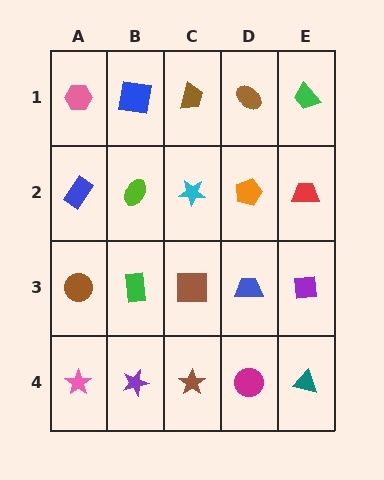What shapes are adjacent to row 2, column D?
A brown ellipse (row 1, column D), a blue trapezoid (row 3, column D), a cyan star (row 2, column C), a red trapezoid (row 2, column E).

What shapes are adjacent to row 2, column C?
A brown trapezoid (row 1, column C), a brown square (row 3, column C), a lime ellipse (row 2, column B), an orange pentagon (row 2, column D).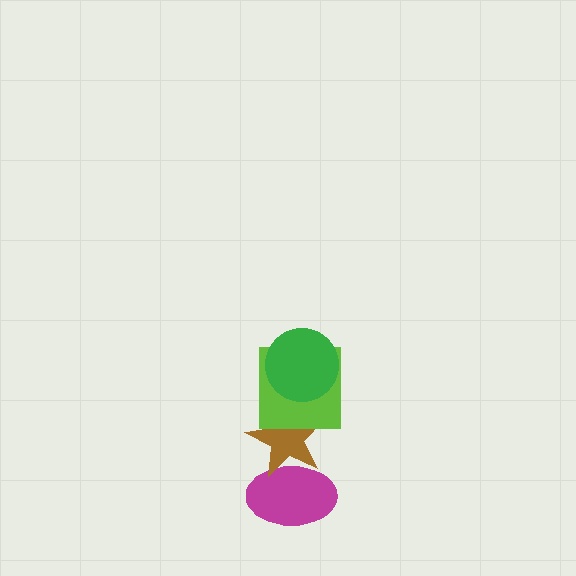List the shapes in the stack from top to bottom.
From top to bottom: the green circle, the lime square, the brown star, the magenta ellipse.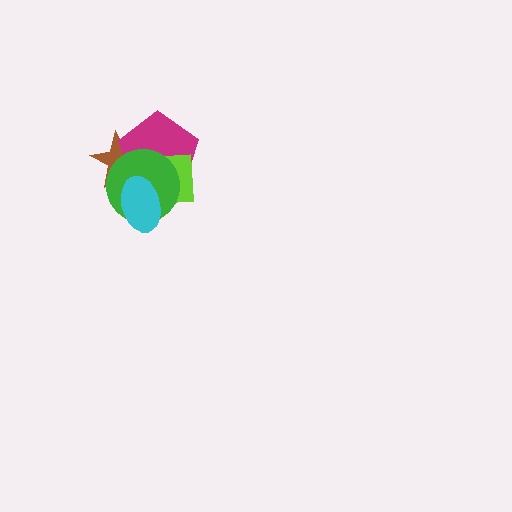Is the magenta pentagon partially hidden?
Yes, it is partially covered by another shape.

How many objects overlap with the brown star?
4 objects overlap with the brown star.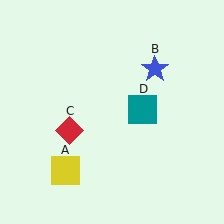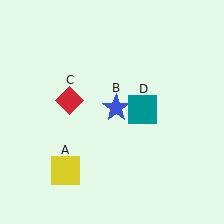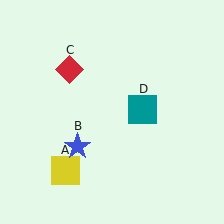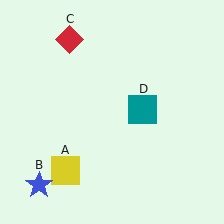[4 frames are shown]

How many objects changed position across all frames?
2 objects changed position: blue star (object B), red diamond (object C).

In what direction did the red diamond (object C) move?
The red diamond (object C) moved up.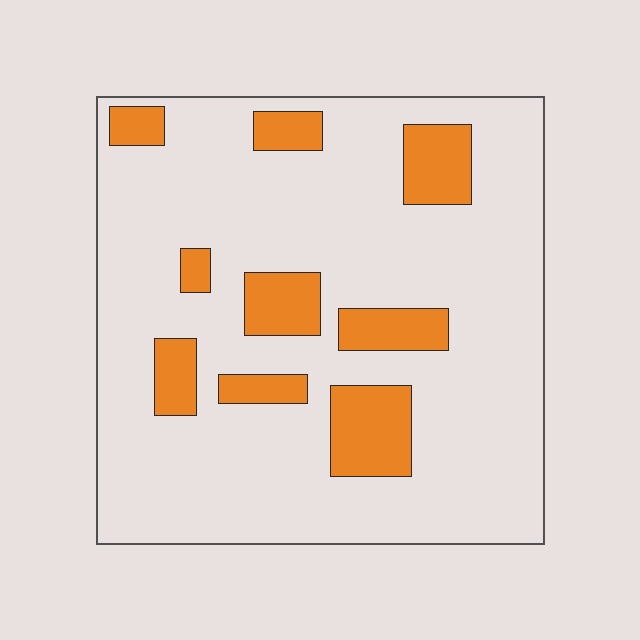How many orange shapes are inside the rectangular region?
9.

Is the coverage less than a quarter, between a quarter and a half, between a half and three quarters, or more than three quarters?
Less than a quarter.